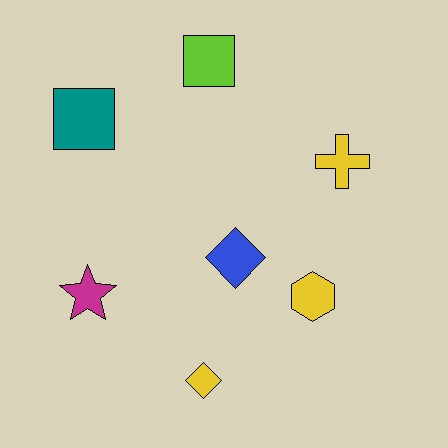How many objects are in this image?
There are 7 objects.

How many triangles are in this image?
There are no triangles.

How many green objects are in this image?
There are no green objects.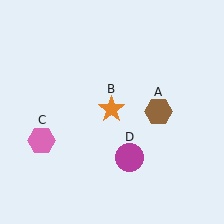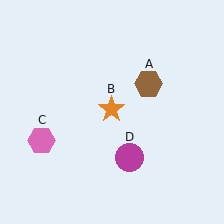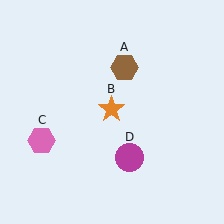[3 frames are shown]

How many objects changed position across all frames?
1 object changed position: brown hexagon (object A).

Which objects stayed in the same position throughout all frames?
Orange star (object B) and pink hexagon (object C) and magenta circle (object D) remained stationary.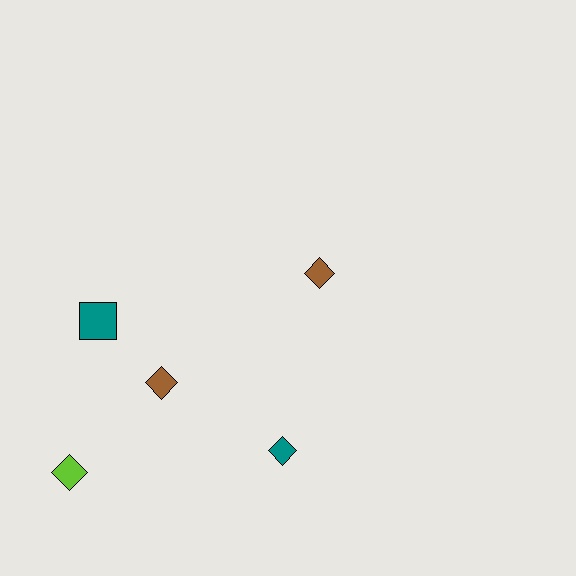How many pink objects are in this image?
There are no pink objects.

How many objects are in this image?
There are 5 objects.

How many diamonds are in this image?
There are 4 diamonds.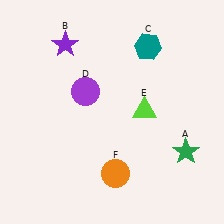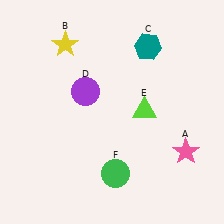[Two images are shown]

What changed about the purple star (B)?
In Image 1, B is purple. In Image 2, it changed to yellow.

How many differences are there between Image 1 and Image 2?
There are 3 differences between the two images.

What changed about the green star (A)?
In Image 1, A is green. In Image 2, it changed to pink.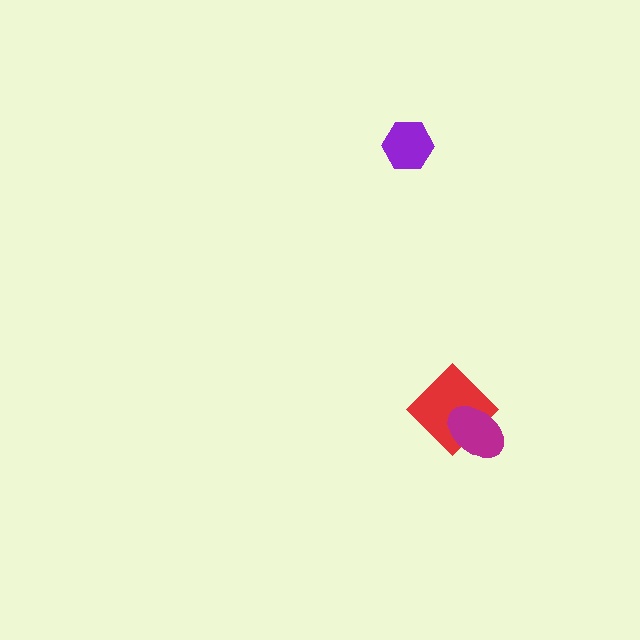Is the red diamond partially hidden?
Yes, it is partially covered by another shape.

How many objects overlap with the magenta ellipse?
1 object overlaps with the magenta ellipse.